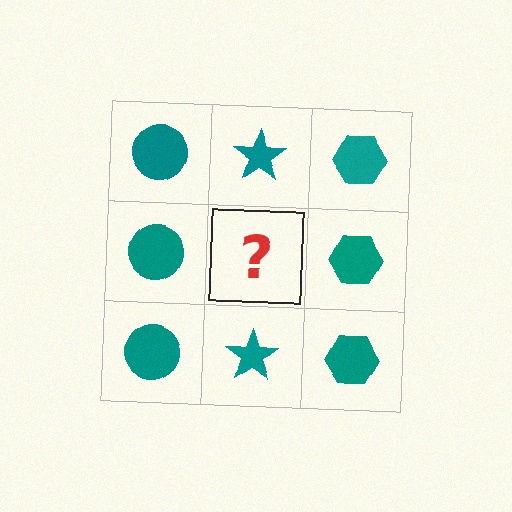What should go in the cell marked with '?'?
The missing cell should contain a teal star.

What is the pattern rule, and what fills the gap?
The rule is that each column has a consistent shape. The gap should be filled with a teal star.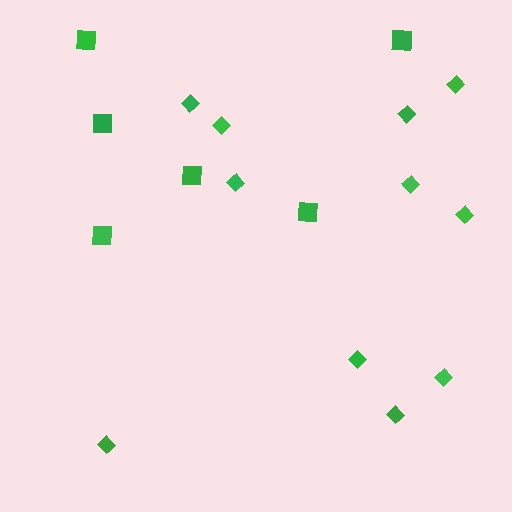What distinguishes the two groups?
There are 2 groups: one group of diamonds (11) and one group of squares (6).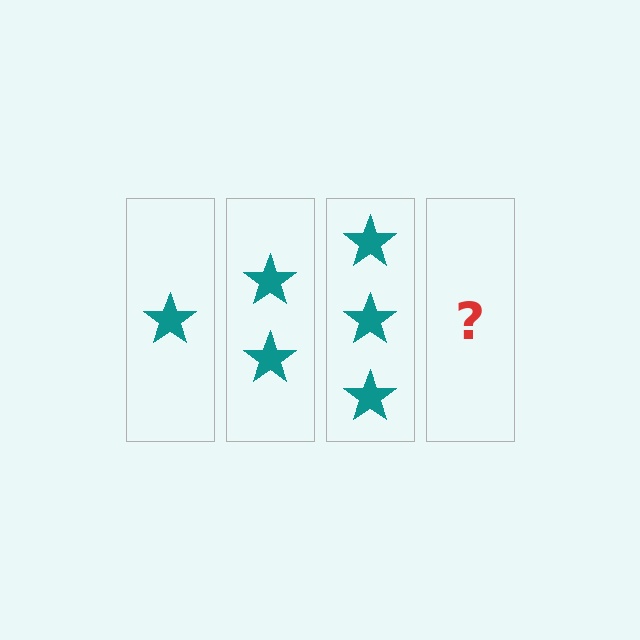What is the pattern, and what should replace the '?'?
The pattern is that each step adds one more star. The '?' should be 4 stars.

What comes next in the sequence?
The next element should be 4 stars.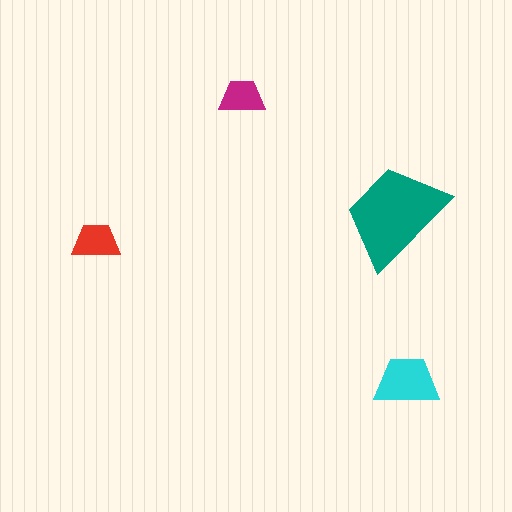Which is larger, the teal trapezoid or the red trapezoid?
The teal one.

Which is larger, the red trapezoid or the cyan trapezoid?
The cyan one.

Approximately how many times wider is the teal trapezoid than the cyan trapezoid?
About 1.5 times wider.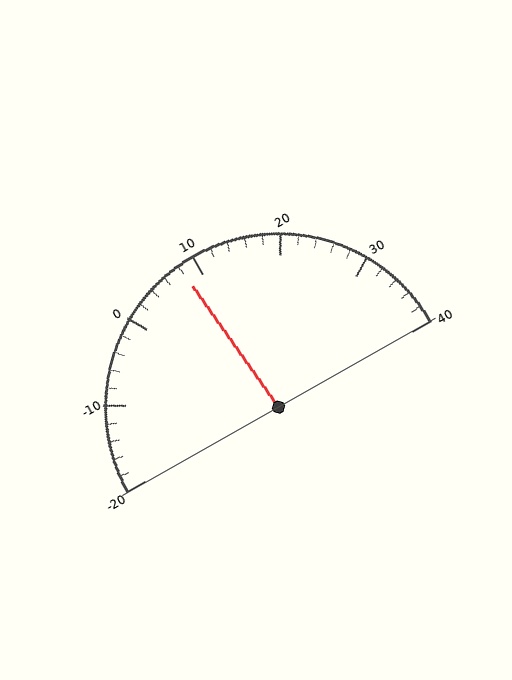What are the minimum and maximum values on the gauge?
The gauge ranges from -20 to 40.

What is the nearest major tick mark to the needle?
The nearest major tick mark is 10.